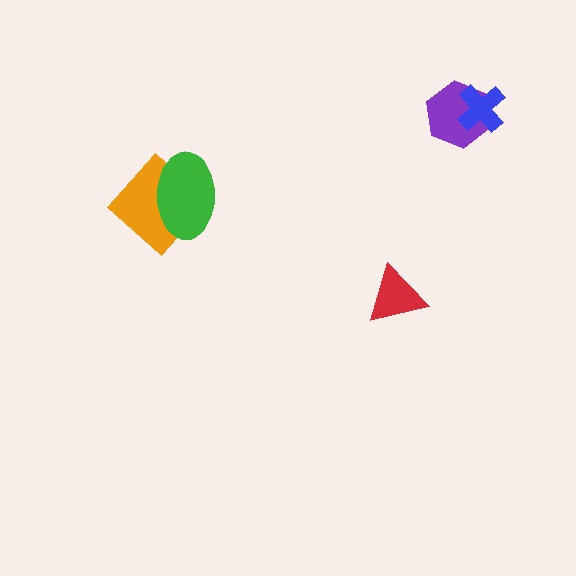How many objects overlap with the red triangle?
0 objects overlap with the red triangle.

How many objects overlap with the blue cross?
1 object overlaps with the blue cross.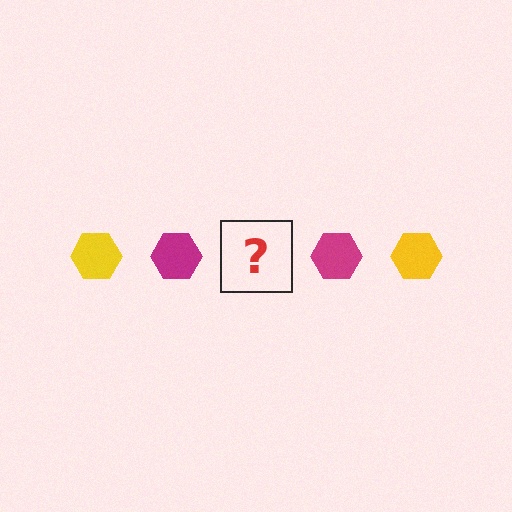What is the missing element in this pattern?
The missing element is a yellow hexagon.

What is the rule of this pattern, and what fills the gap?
The rule is that the pattern cycles through yellow, magenta hexagons. The gap should be filled with a yellow hexagon.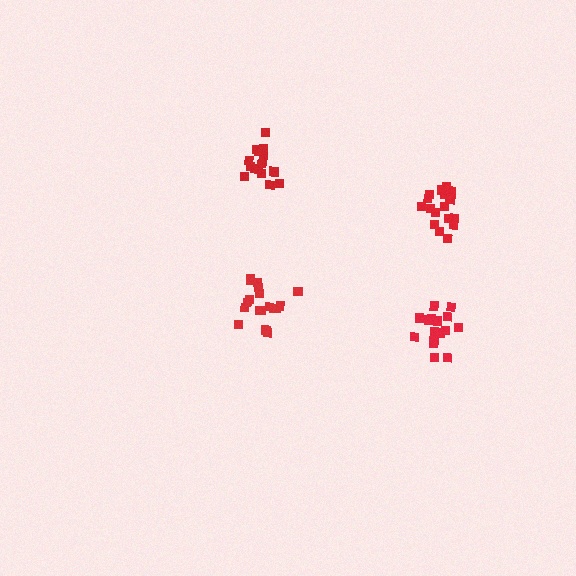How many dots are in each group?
Group 1: 16 dots, Group 2: 18 dots, Group 3: 18 dots, Group 4: 18 dots (70 total).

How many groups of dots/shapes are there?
There are 4 groups.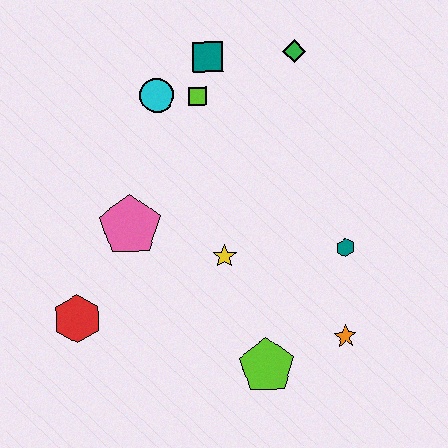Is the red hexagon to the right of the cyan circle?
No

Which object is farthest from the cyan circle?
The orange star is farthest from the cyan circle.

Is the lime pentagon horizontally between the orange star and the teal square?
Yes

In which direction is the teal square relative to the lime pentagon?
The teal square is above the lime pentagon.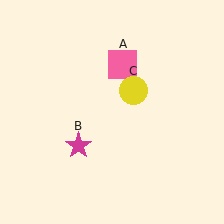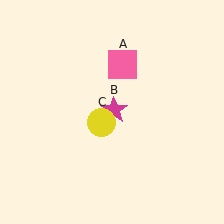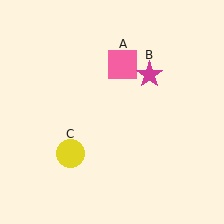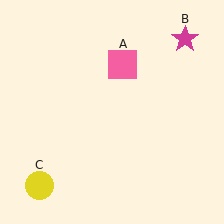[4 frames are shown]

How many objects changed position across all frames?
2 objects changed position: magenta star (object B), yellow circle (object C).